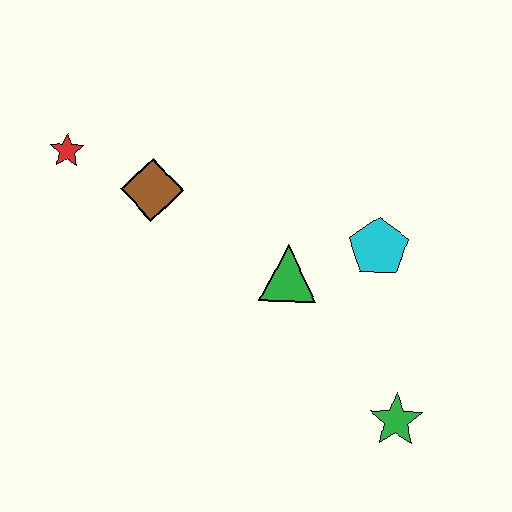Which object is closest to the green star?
The cyan pentagon is closest to the green star.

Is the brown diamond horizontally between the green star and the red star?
Yes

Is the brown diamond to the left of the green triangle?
Yes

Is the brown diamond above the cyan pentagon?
Yes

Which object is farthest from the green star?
The red star is farthest from the green star.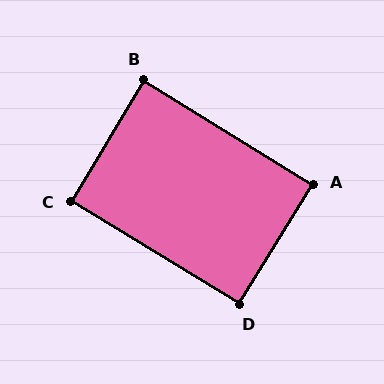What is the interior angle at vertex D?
Approximately 90 degrees (approximately right).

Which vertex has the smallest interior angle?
A, at approximately 90 degrees.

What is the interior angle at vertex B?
Approximately 90 degrees (approximately right).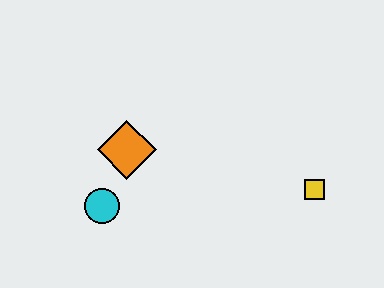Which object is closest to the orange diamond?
The cyan circle is closest to the orange diamond.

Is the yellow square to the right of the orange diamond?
Yes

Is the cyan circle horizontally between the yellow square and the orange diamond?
No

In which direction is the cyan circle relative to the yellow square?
The cyan circle is to the left of the yellow square.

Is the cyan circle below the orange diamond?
Yes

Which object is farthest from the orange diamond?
The yellow square is farthest from the orange diamond.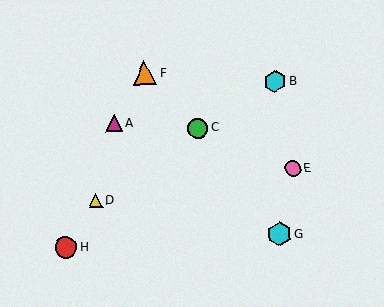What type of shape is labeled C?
Shape C is a green circle.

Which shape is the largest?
The cyan hexagon (labeled G) is the largest.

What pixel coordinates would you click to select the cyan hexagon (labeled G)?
Click at (280, 234) to select the cyan hexagon G.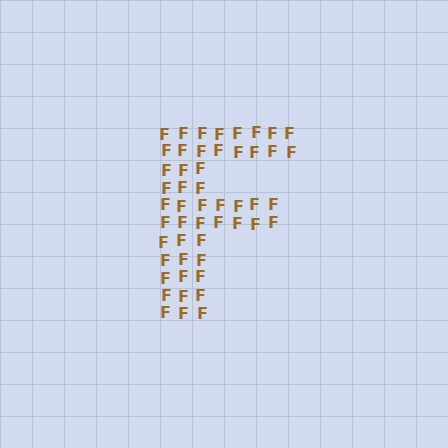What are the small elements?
The small elements are letter F's.